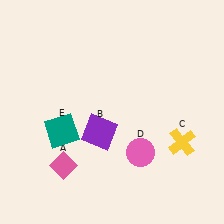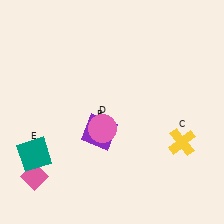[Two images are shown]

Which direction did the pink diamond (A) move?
The pink diamond (A) moved left.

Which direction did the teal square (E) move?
The teal square (E) moved left.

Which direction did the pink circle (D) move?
The pink circle (D) moved left.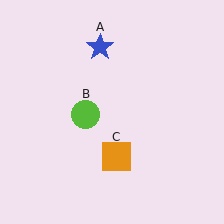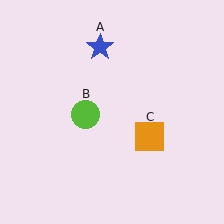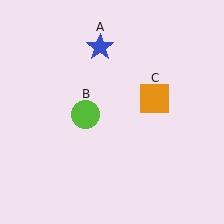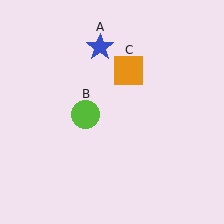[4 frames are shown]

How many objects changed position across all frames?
1 object changed position: orange square (object C).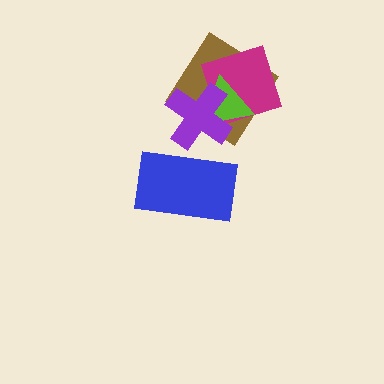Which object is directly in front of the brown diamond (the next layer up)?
The magenta diamond is directly in front of the brown diamond.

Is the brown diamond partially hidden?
Yes, it is partially covered by another shape.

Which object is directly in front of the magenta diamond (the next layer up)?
The lime triangle is directly in front of the magenta diamond.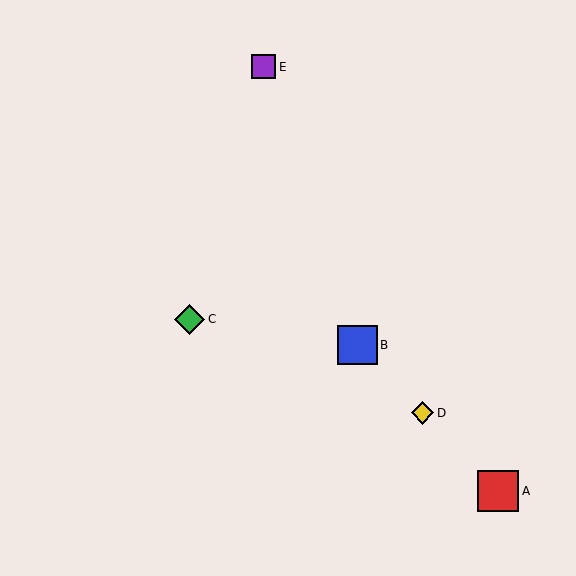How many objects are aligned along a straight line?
3 objects (A, B, D) are aligned along a straight line.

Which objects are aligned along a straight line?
Objects A, B, D are aligned along a straight line.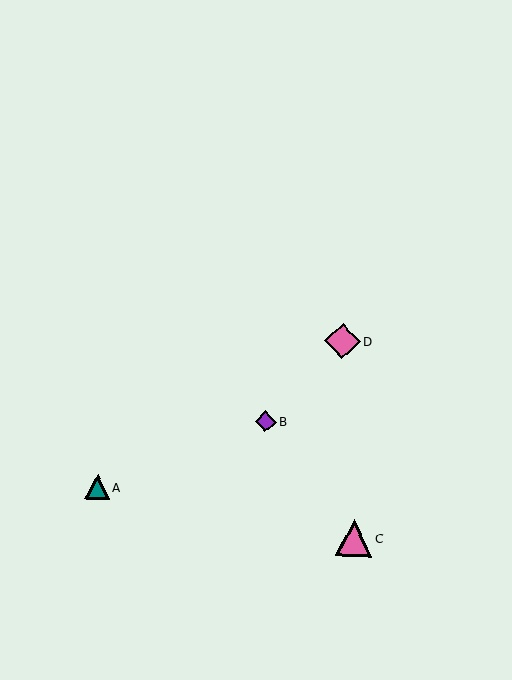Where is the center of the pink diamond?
The center of the pink diamond is at (342, 341).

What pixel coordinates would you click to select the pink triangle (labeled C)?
Click at (354, 538) to select the pink triangle C.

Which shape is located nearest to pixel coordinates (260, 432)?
The purple diamond (labeled B) at (266, 422) is nearest to that location.